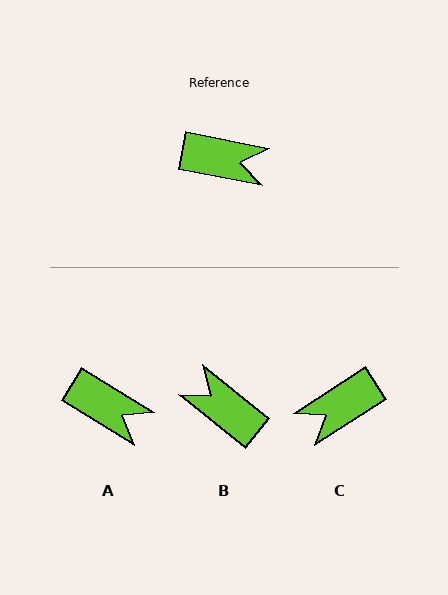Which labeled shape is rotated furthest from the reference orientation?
B, about 152 degrees away.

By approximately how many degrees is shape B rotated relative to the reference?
Approximately 152 degrees counter-clockwise.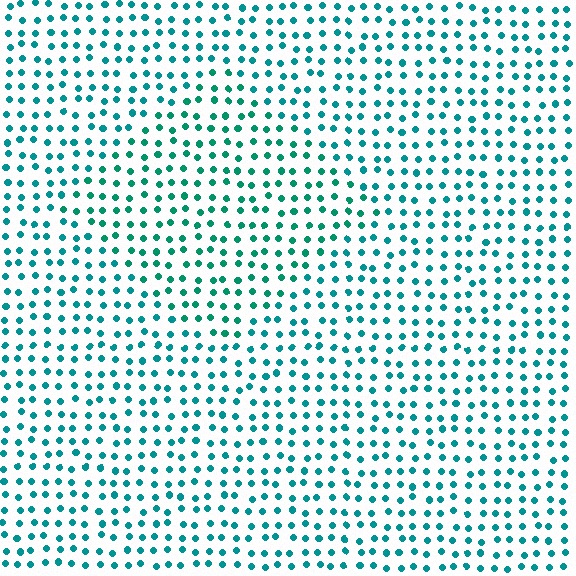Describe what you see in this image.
The image is filled with small teal elements in a uniform arrangement. A diamond-shaped region is visible where the elements are tinted to a slightly different hue, forming a subtle color boundary.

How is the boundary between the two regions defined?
The boundary is defined purely by a slight shift in hue (about 17 degrees). Spacing, size, and orientation are identical on both sides.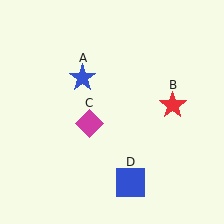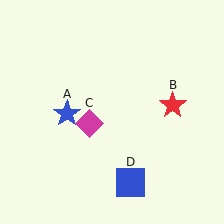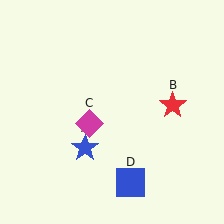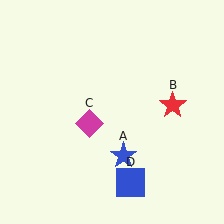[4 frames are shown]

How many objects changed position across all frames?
1 object changed position: blue star (object A).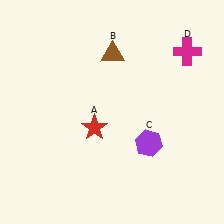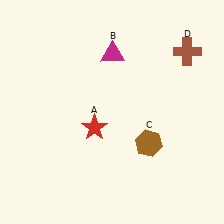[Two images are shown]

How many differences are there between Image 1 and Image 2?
There are 3 differences between the two images.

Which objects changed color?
B changed from brown to magenta. C changed from purple to brown. D changed from magenta to brown.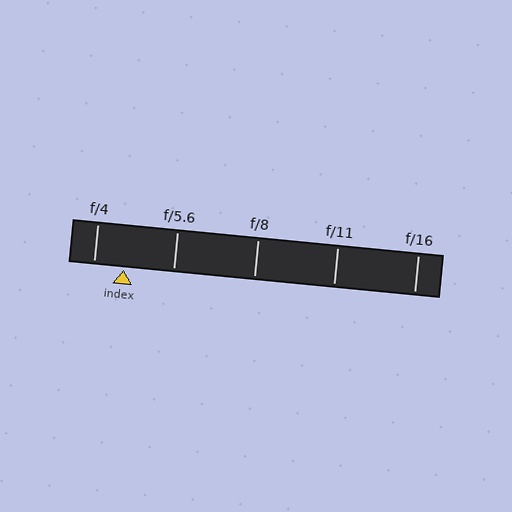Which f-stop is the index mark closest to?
The index mark is closest to f/4.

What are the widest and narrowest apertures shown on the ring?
The widest aperture shown is f/4 and the narrowest is f/16.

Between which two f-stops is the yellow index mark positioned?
The index mark is between f/4 and f/5.6.